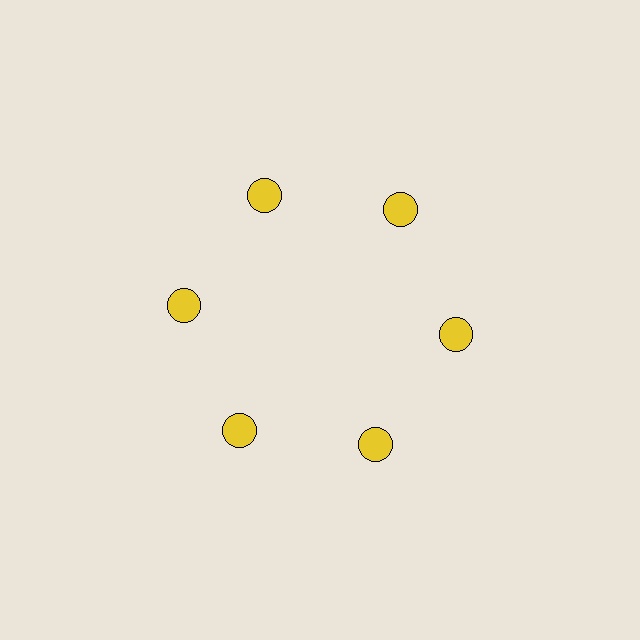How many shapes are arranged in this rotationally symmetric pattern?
There are 6 shapes, arranged in 6 groups of 1.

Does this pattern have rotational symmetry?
Yes, this pattern has 6-fold rotational symmetry. It looks the same after rotating 60 degrees around the center.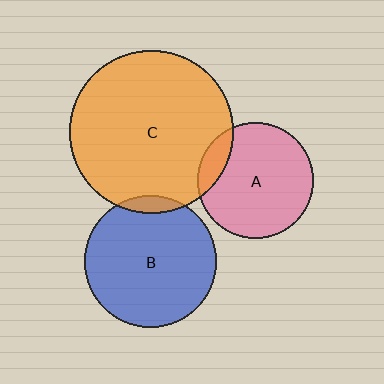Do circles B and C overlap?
Yes.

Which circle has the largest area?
Circle C (orange).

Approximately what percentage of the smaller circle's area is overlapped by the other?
Approximately 5%.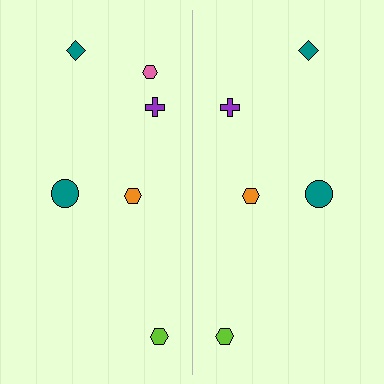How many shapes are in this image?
There are 11 shapes in this image.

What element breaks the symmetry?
A pink hexagon is missing from the right side.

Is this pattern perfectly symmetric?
No, the pattern is not perfectly symmetric. A pink hexagon is missing from the right side.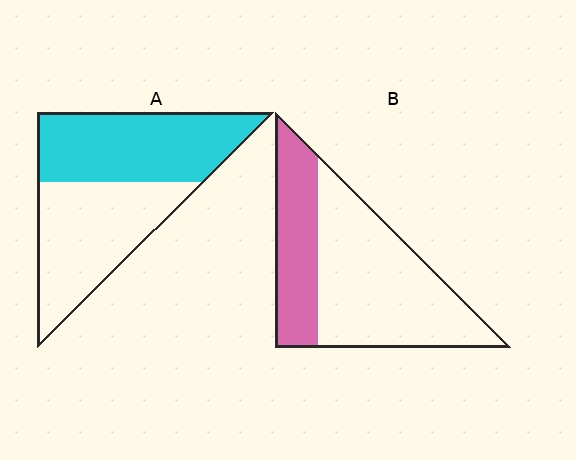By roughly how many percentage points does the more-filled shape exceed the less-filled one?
By roughly 15 percentage points (A over B).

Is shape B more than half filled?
No.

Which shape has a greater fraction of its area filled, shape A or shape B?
Shape A.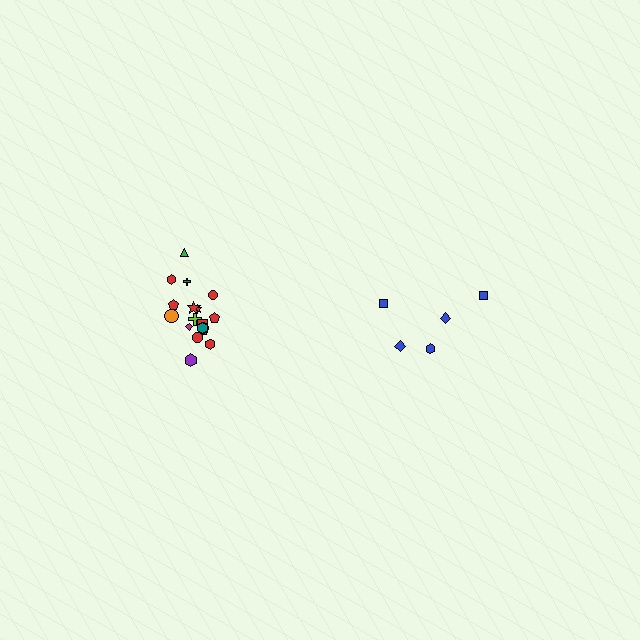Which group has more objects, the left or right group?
The left group.